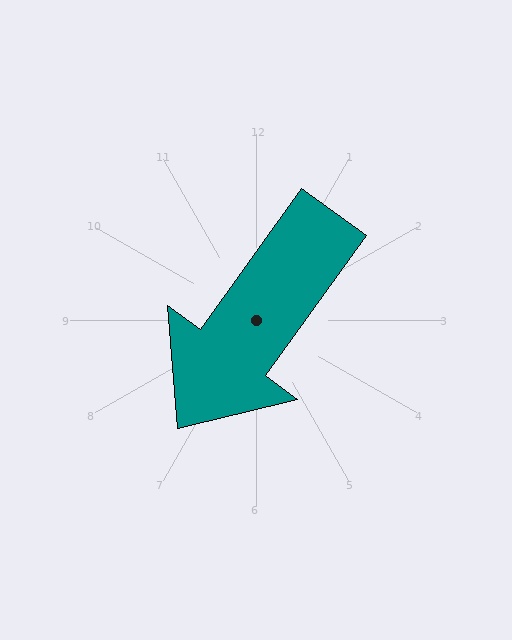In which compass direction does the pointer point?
Southwest.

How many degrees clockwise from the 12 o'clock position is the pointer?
Approximately 216 degrees.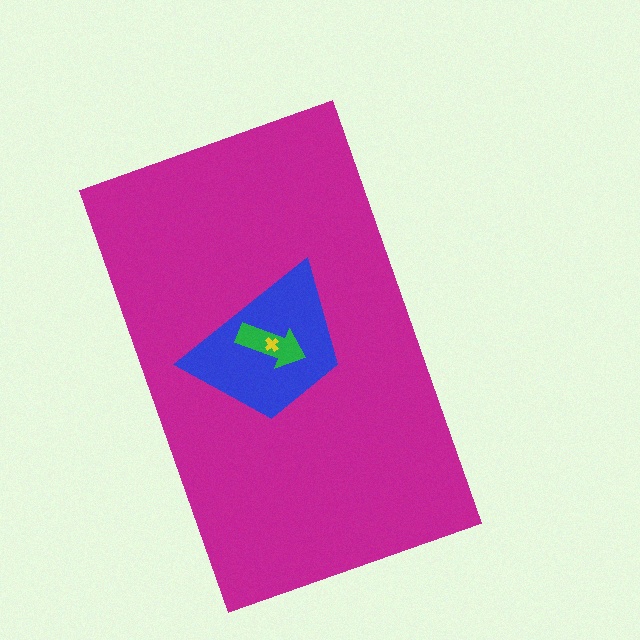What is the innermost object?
The yellow cross.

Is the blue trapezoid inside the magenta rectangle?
Yes.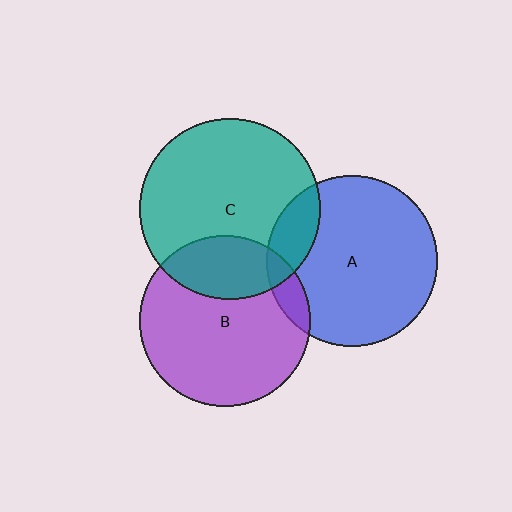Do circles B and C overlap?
Yes.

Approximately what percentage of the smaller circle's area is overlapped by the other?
Approximately 25%.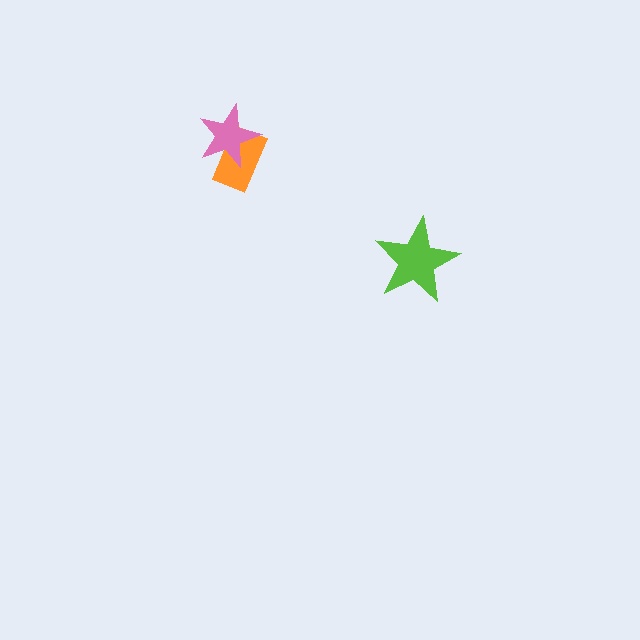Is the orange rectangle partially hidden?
Yes, it is partially covered by another shape.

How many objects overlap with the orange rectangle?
1 object overlaps with the orange rectangle.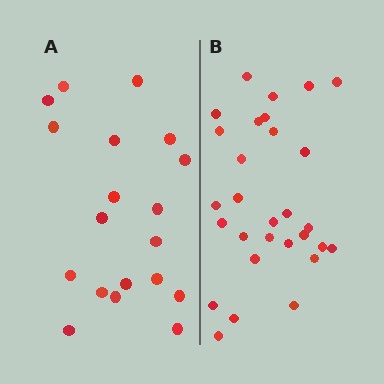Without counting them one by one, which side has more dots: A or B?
Region B (the right region) has more dots.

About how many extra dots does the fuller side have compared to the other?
Region B has roughly 10 or so more dots than region A.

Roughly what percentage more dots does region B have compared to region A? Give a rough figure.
About 55% more.